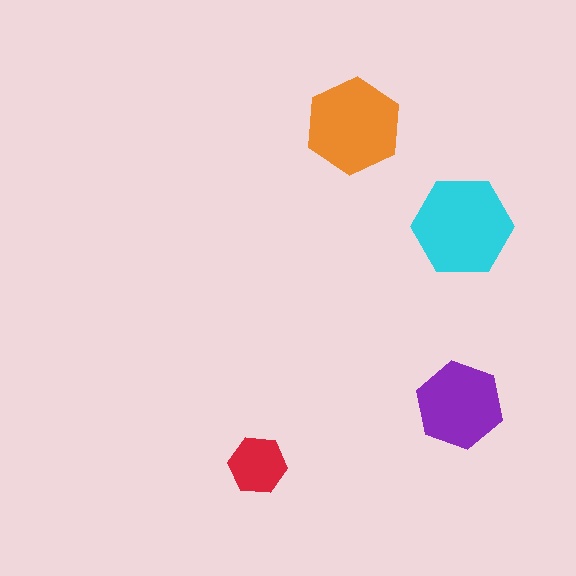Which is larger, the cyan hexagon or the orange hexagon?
The cyan one.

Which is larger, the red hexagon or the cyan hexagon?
The cyan one.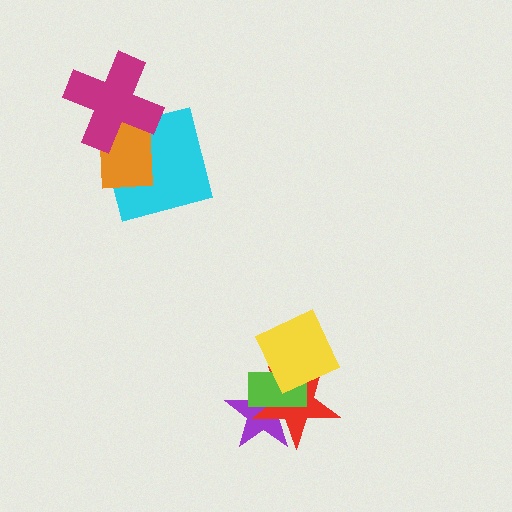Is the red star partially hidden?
Yes, it is partially covered by another shape.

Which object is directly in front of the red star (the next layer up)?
The lime rectangle is directly in front of the red star.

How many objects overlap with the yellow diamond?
3 objects overlap with the yellow diamond.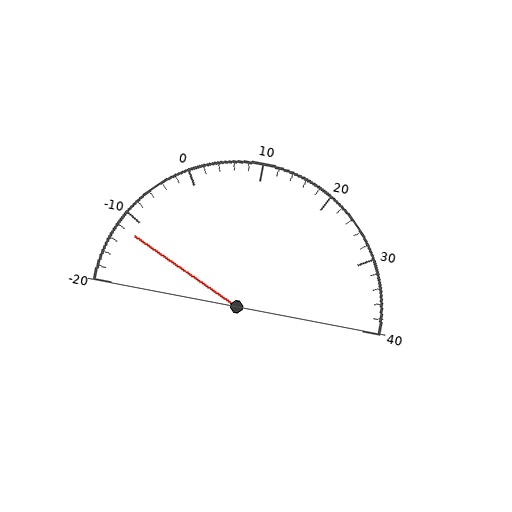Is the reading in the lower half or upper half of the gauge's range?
The reading is in the lower half of the range (-20 to 40).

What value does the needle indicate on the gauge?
The needle indicates approximately -12.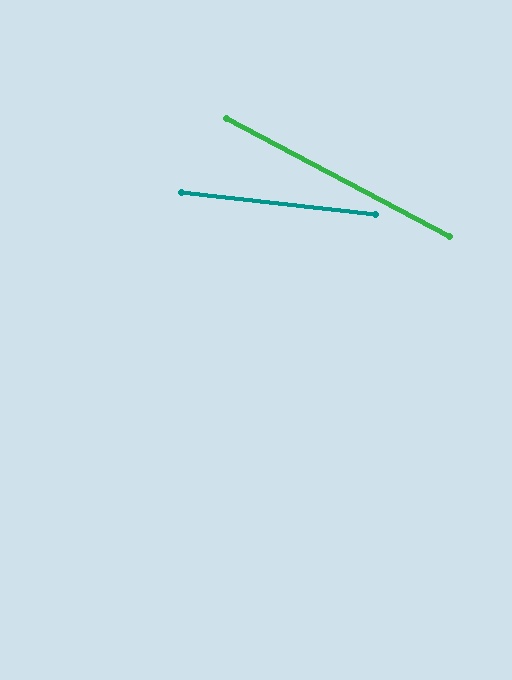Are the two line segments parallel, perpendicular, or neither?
Neither parallel nor perpendicular — they differ by about 22°.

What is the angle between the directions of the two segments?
Approximately 22 degrees.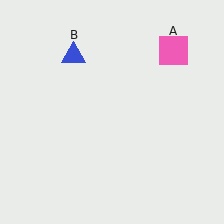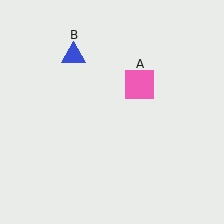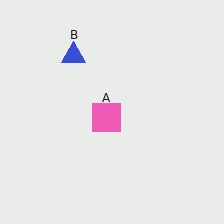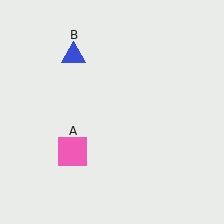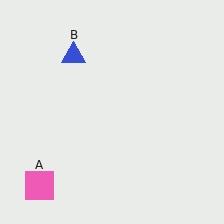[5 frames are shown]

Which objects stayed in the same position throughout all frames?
Blue triangle (object B) remained stationary.